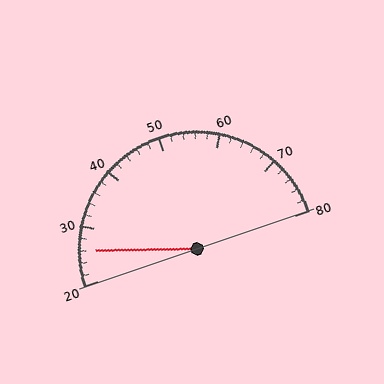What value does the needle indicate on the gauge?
The needle indicates approximately 26.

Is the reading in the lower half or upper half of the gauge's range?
The reading is in the lower half of the range (20 to 80).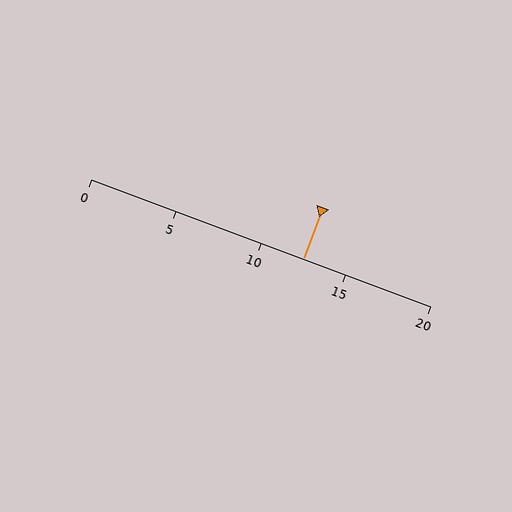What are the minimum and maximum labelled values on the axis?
The axis runs from 0 to 20.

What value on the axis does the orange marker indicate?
The marker indicates approximately 12.5.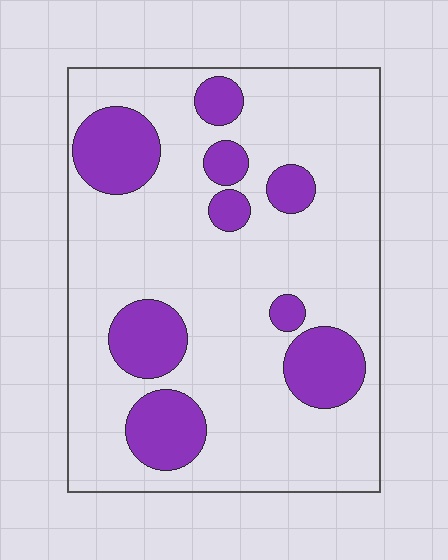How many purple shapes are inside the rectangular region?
9.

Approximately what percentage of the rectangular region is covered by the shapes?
Approximately 20%.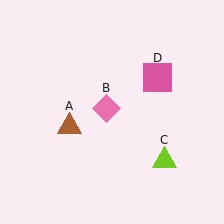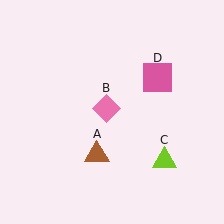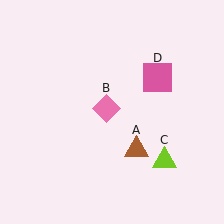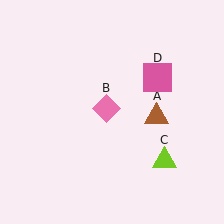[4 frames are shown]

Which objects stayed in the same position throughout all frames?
Pink diamond (object B) and lime triangle (object C) and pink square (object D) remained stationary.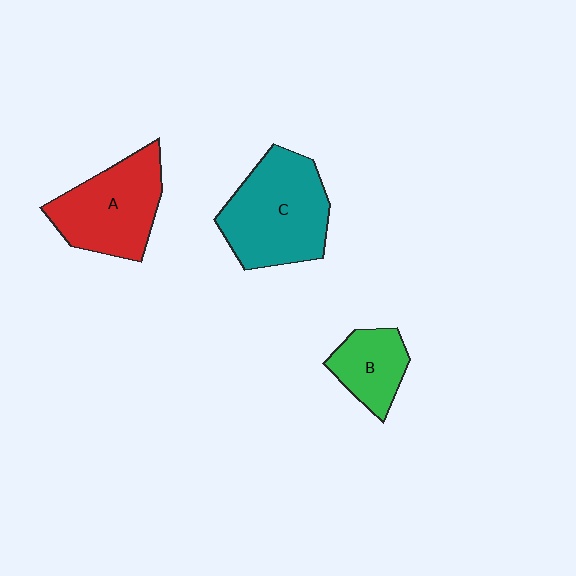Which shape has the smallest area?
Shape B (green).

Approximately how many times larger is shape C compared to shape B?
Approximately 2.1 times.